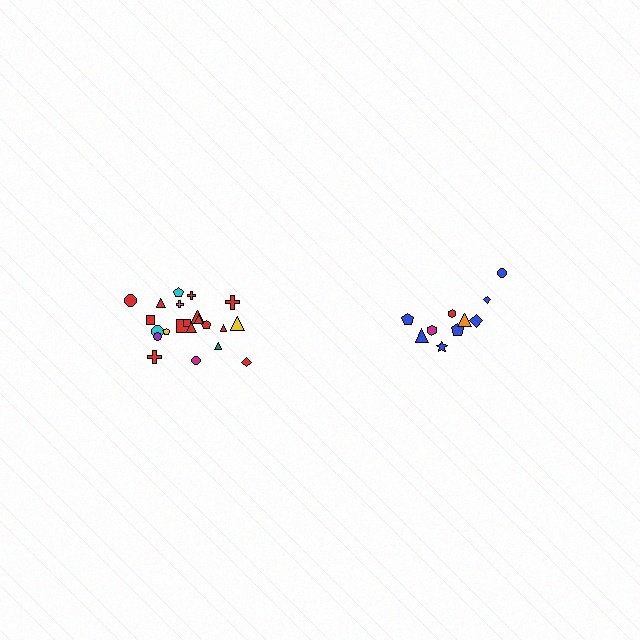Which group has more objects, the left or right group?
The left group.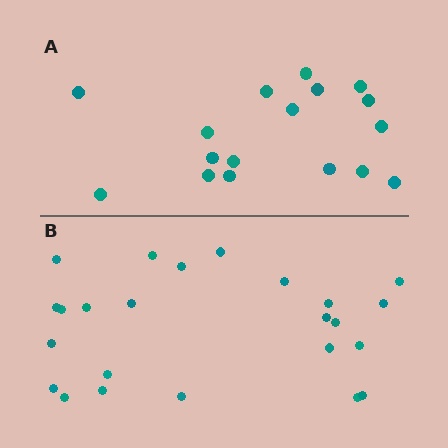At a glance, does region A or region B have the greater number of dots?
Region B (the bottom region) has more dots.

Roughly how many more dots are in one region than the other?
Region B has roughly 8 or so more dots than region A.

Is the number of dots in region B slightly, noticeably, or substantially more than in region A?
Region B has noticeably more, but not dramatically so. The ratio is roughly 1.4 to 1.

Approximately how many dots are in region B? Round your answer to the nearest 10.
About 20 dots. (The exact count is 24, which rounds to 20.)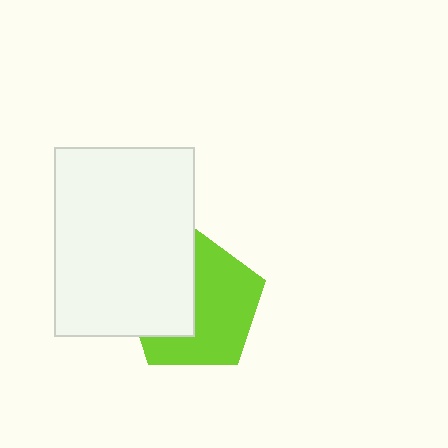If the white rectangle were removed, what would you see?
You would see the complete lime pentagon.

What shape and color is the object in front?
The object in front is a white rectangle.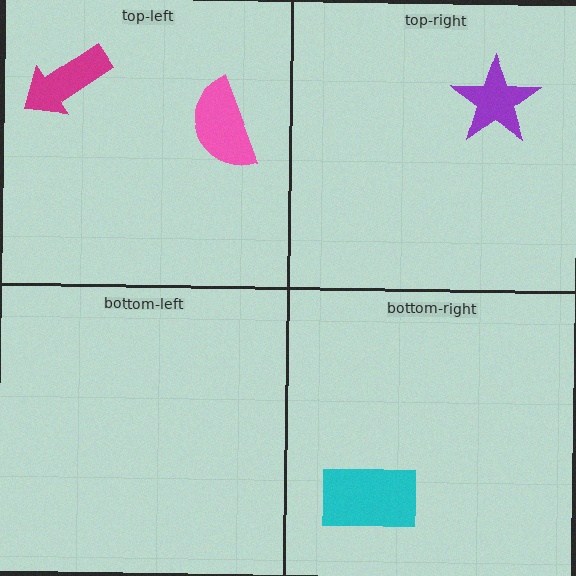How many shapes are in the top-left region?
2.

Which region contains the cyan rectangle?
The bottom-right region.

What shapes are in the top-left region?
The pink semicircle, the magenta arrow.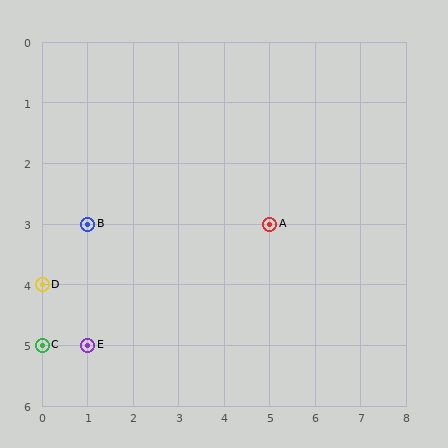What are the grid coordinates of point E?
Point E is at grid coordinates (1, 5).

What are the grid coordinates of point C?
Point C is at grid coordinates (0, 5).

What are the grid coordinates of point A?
Point A is at grid coordinates (5, 3).